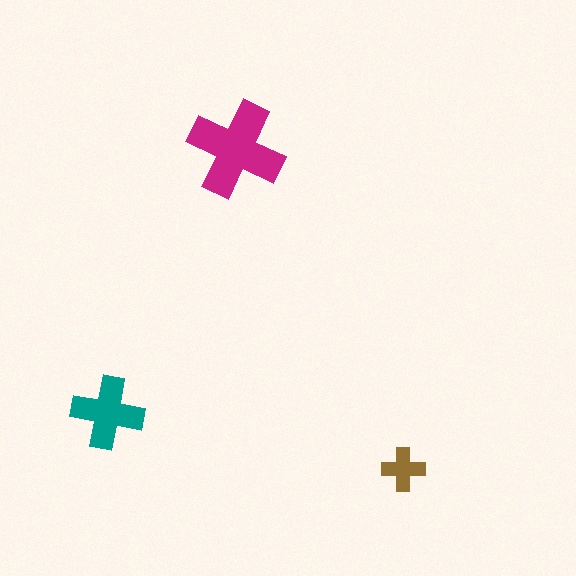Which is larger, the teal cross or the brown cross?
The teal one.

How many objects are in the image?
There are 3 objects in the image.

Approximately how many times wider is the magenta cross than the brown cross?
About 2 times wider.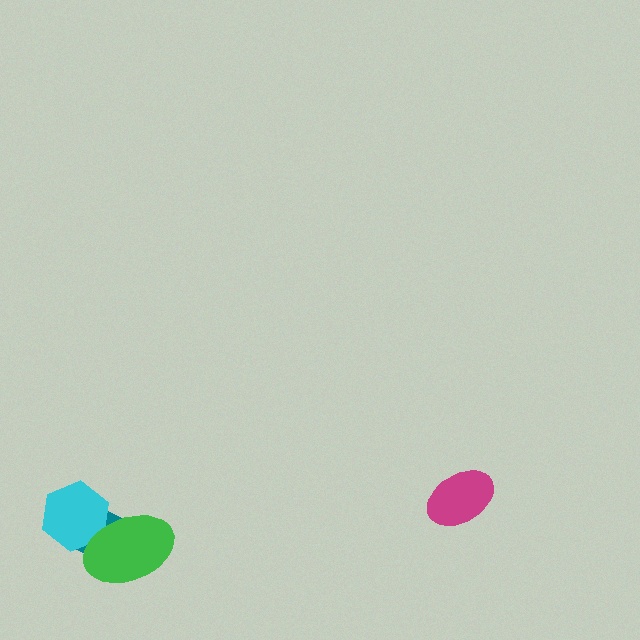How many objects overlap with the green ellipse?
2 objects overlap with the green ellipse.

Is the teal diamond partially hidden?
Yes, it is partially covered by another shape.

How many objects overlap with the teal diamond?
2 objects overlap with the teal diamond.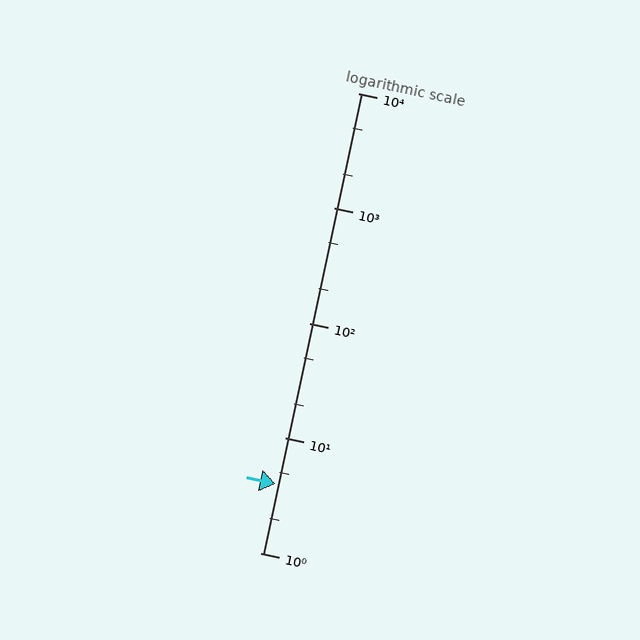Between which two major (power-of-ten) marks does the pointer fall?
The pointer is between 1 and 10.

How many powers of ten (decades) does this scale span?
The scale spans 4 decades, from 1 to 10000.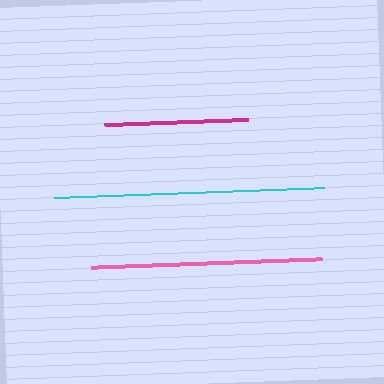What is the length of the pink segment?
The pink segment is approximately 231 pixels long.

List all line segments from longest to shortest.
From longest to shortest: cyan, pink, magenta.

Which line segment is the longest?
The cyan line is the longest at approximately 269 pixels.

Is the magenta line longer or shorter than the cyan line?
The cyan line is longer than the magenta line.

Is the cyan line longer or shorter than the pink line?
The cyan line is longer than the pink line.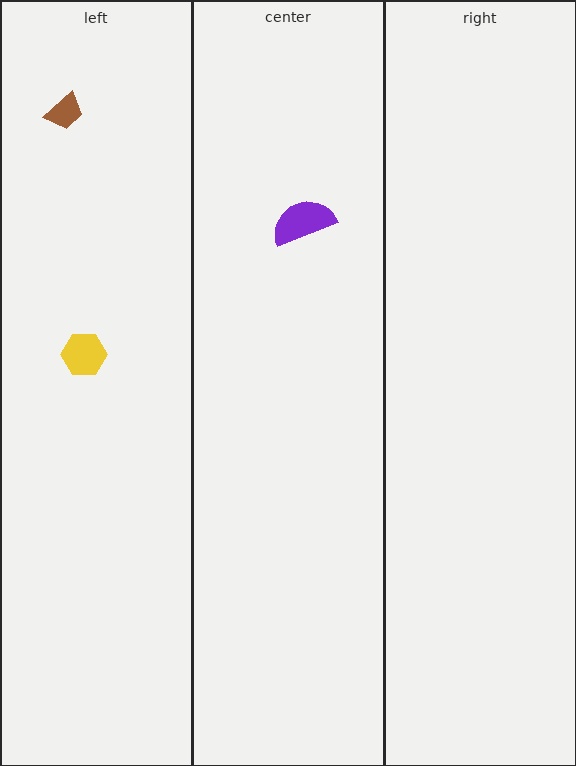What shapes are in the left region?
The yellow hexagon, the brown trapezoid.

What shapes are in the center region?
The purple semicircle.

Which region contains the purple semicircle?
The center region.